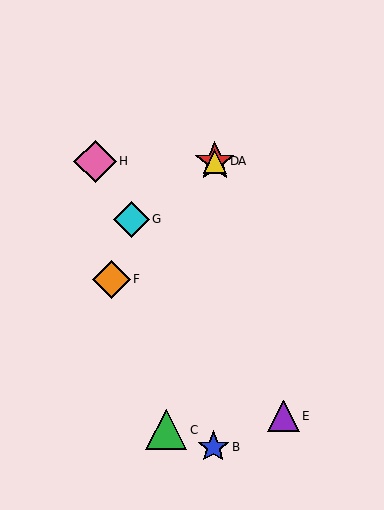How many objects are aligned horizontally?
3 objects (A, D, H) are aligned horizontally.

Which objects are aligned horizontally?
Objects A, D, H are aligned horizontally.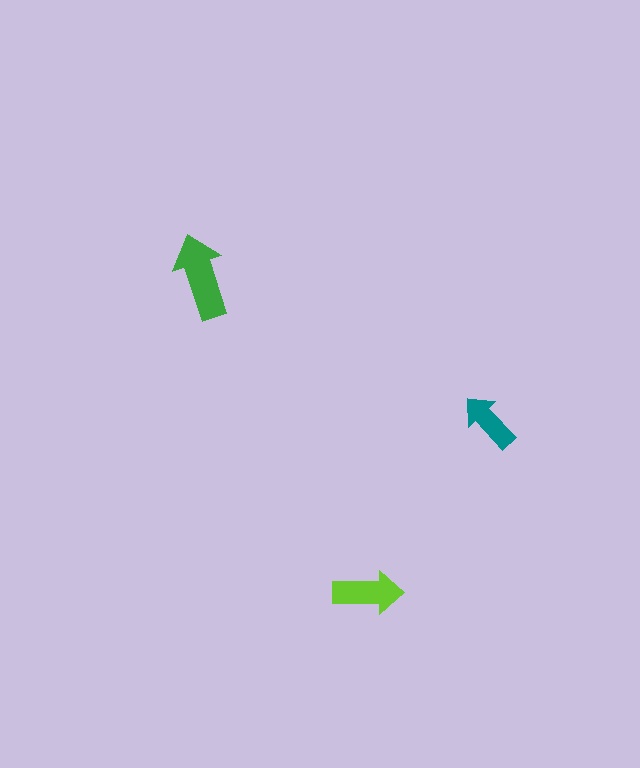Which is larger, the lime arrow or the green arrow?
The green one.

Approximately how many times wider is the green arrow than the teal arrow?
About 1.5 times wider.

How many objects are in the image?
There are 3 objects in the image.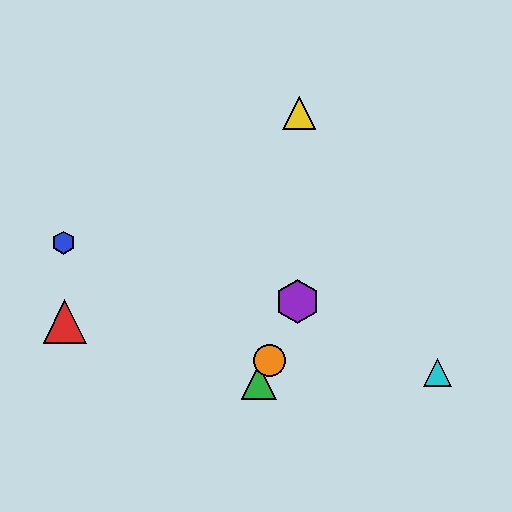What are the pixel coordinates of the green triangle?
The green triangle is at (259, 382).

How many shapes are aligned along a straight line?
3 shapes (the green triangle, the purple hexagon, the orange circle) are aligned along a straight line.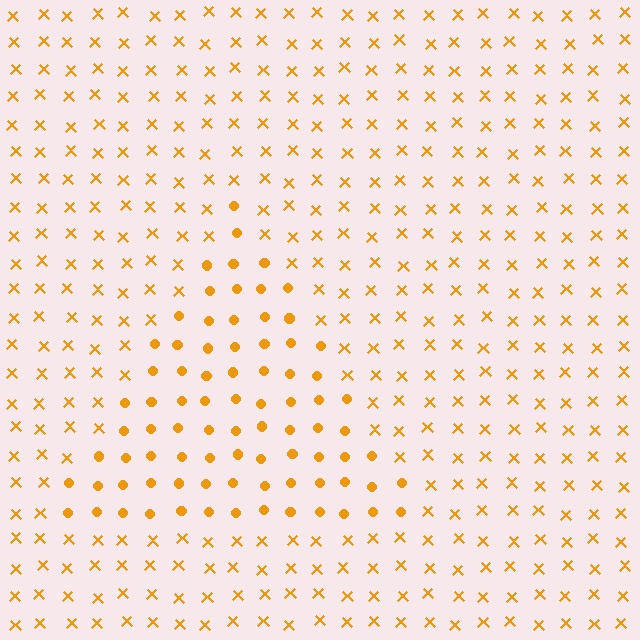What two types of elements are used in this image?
The image uses circles inside the triangle region and X marks outside it.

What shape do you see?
I see a triangle.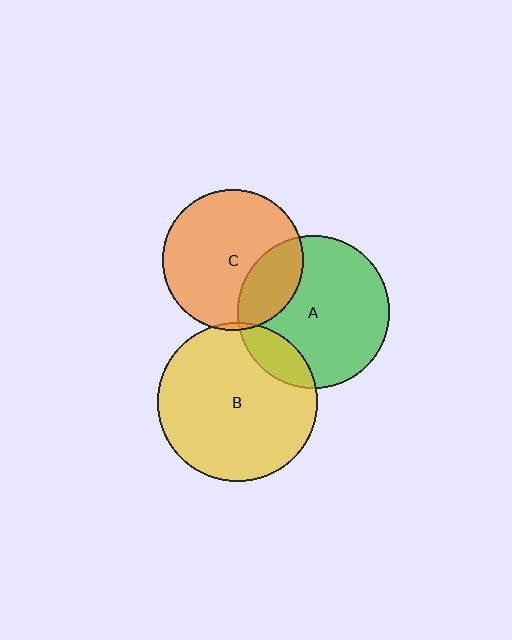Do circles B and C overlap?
Yes.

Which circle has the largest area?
Circle B (yellow).